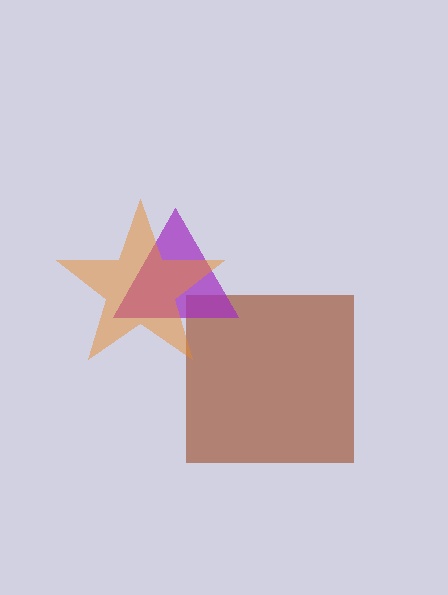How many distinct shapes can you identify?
There are 3 distinct shapes: a brown square, a purple triangle, an orange star.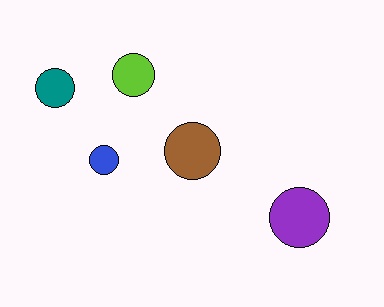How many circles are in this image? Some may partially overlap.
There are 5 circles.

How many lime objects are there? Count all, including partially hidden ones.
There is 1 lime object.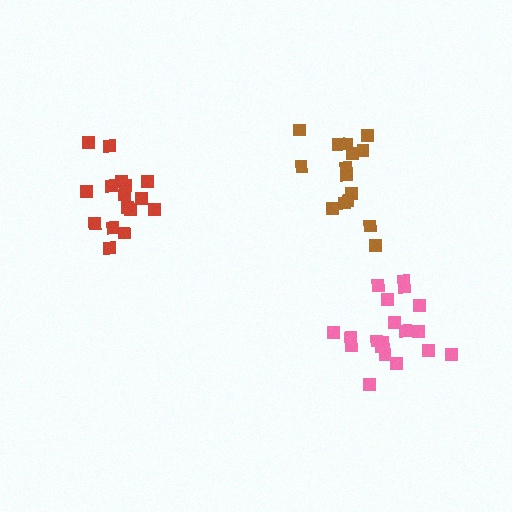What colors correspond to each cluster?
The clusters are colored: red, pink, brown.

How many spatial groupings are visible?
There are 3 spatial groupings.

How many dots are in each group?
Group 1: 16 dots, Group 2: 19 dots, Group 3: 15 dots (50 total).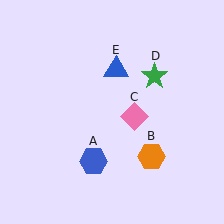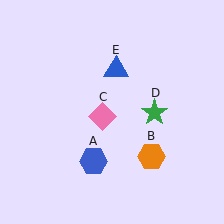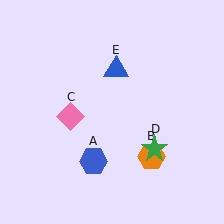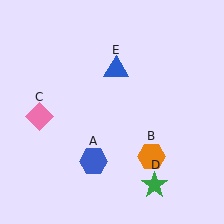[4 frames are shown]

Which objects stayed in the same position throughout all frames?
Blue hexagon (object A) and orange hexagon (object B) and blue triangle (object E) remained stationary.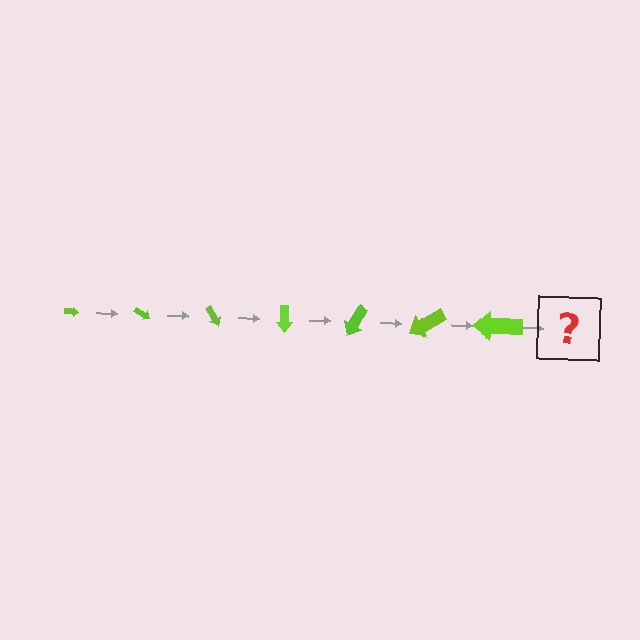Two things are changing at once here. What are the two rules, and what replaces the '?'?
The two rules are that the arrow grows larger each step and it rotates 30 degrees each step. The '?' should be an arrow, larger than the previous one and rotated 210 degrees from the start.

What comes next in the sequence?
The next element should be an arrow, larger than the previous one and rotated 210 degrees from the start.